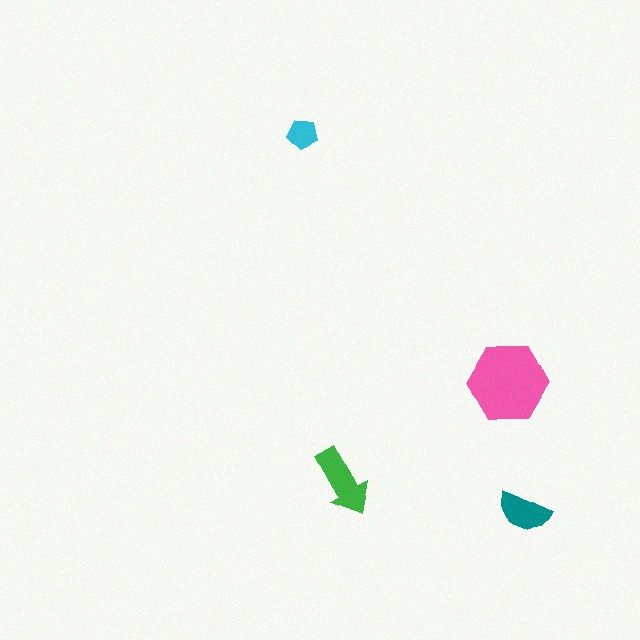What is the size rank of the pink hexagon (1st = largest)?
1st.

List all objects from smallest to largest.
The cyan pentagon, the teal semicircle, the green arrow, the pink hexagon.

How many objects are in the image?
There are 4 objects in the image.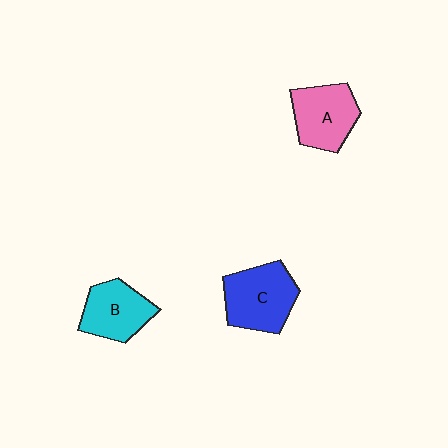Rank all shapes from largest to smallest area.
From largest to smallest: C (blue), A (pink), B (cyan).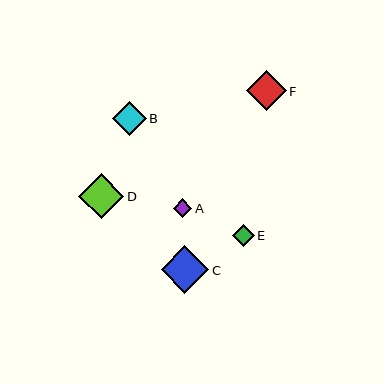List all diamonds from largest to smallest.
From largest to smallest: C, D, F, B, E, A.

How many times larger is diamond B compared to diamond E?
Diamond B is approximately 1.6 times the size of diamond E.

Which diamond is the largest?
Diamond C is the largest with a size of approximately 48 pixels.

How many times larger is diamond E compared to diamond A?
Diamond E is approximately 1.2 times the size of diamond A.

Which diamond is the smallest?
Diamond A is the smallest with a size of approximately 19 pixels.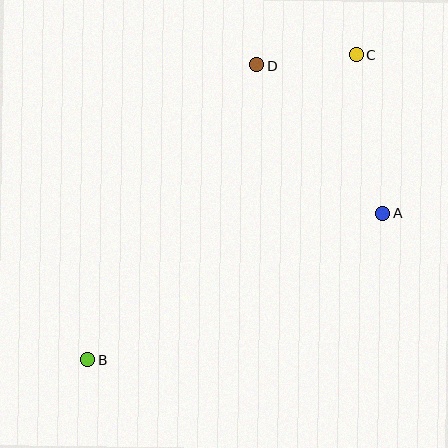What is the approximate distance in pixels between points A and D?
The distance between A and D is approximately 195 pixels.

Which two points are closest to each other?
Points C and D are closest to each other.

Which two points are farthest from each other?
Points B and C are farthest from each other.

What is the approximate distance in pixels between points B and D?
The distance between B and D is approximately 340 pixels.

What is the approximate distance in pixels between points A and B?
The distance between A and B is approximately 329 pixels.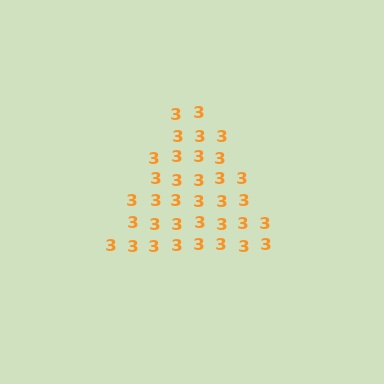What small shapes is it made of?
It is made of small digit 3's.